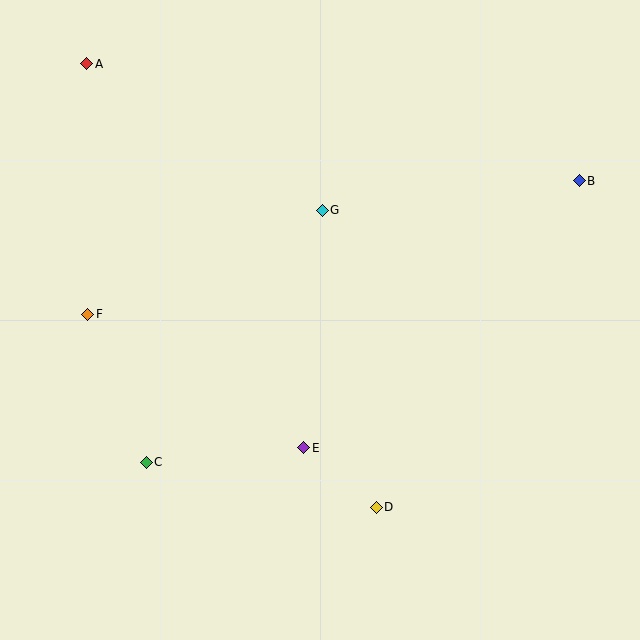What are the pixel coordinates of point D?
Point D is at (376, 507).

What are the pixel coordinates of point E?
Point E is at (304, 448).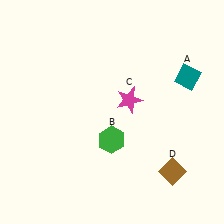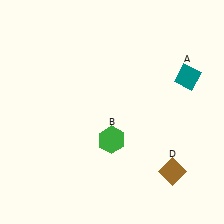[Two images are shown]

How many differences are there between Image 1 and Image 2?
There is 1 difference between the two images.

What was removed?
The magenta star (C) was removed in Image 2.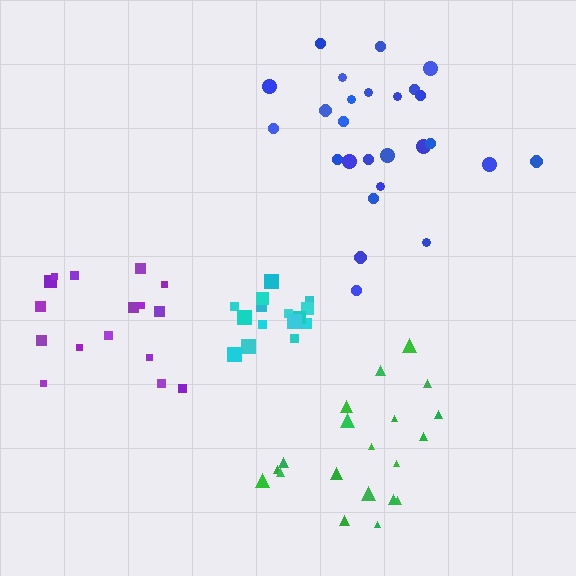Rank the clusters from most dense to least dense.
cyan, blue, green, purple.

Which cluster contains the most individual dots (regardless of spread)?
Blue (26).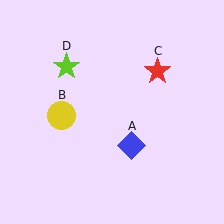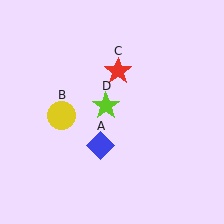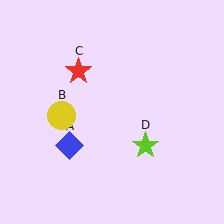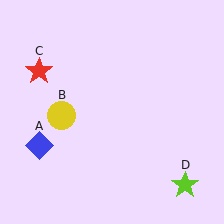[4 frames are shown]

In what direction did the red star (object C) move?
The red star (object C) moved left.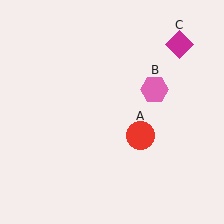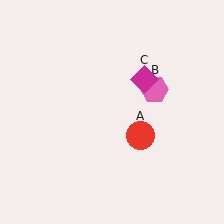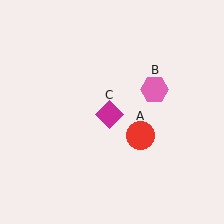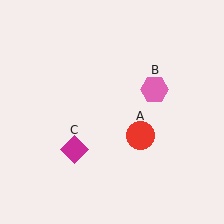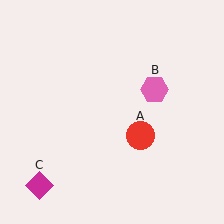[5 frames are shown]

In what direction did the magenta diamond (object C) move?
The magenta diamond (object C) moved down and to the left.